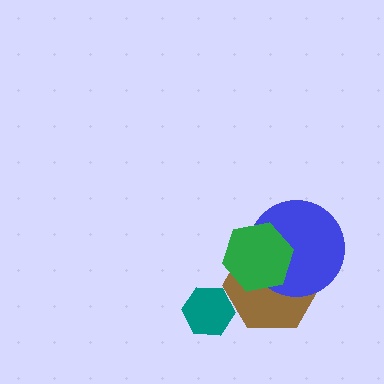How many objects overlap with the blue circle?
2 objects overlap with the blue circle.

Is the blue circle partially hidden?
Yes, it is partially covered by another shape.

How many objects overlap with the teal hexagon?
0 objects overlap with the teal hexagon.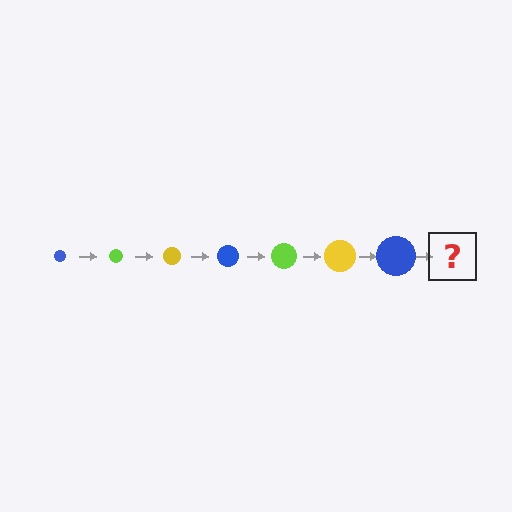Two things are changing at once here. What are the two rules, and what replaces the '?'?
The two rules are that the circle grows larger each step and the color cycles through blue, lime, and yellow. The '?' should be a lime circle, larger than the previous one.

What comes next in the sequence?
The next element should be a lime circle, larger than the previous one.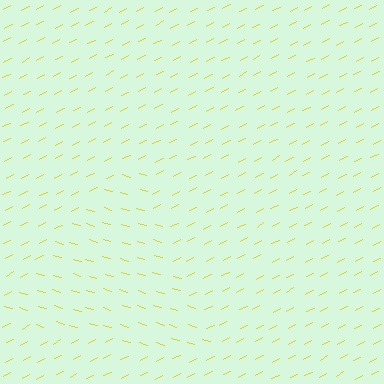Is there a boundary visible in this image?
Yes, there is a texture boundary formed by a change in line orientation.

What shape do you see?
I see a triangle.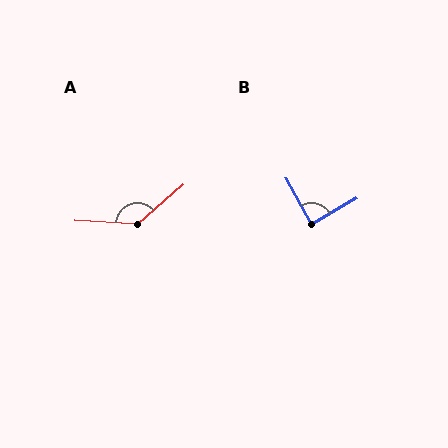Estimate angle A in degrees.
Approximately 136 degrees.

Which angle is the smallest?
B, at approximately 88 degrees.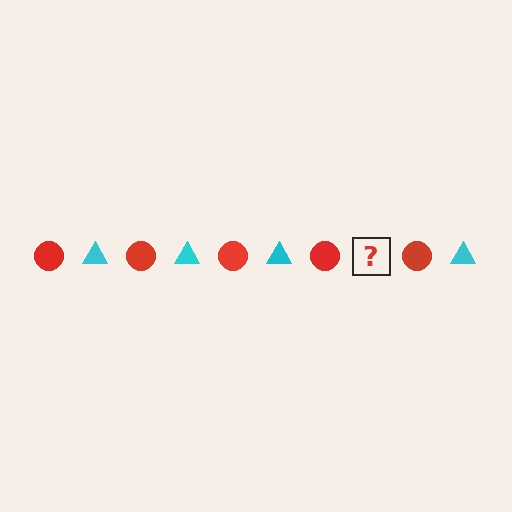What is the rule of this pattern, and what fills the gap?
The rule is that the pattern alternates between red circle and cyan triangle. The gap should be filled with a cyan triangle.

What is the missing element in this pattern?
The missing element is a cyan triangle.